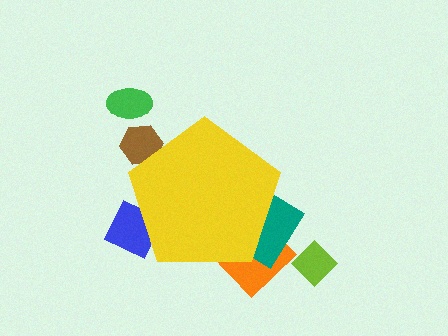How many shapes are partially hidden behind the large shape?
4 shapes are partially hidden.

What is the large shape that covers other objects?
A yellow pentagon.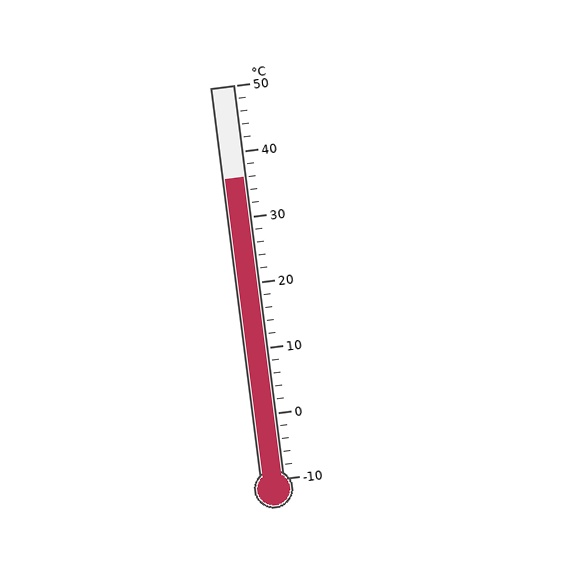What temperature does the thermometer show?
The thermometer shows approximately 36°C.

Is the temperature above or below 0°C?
The temperature is above 0°C.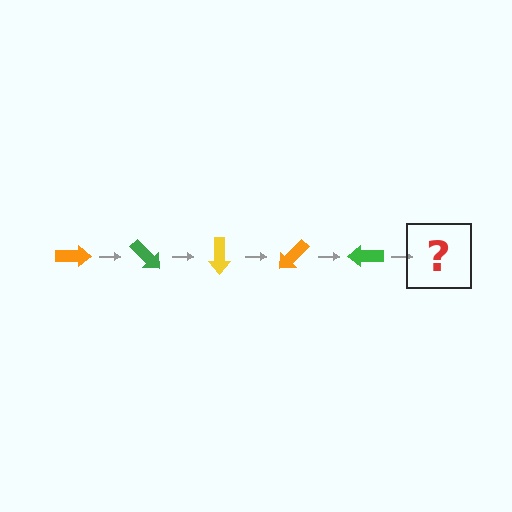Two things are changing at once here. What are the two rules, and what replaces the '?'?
The two rules are that it rotates 45 degrees each step and the color cycles through orange, green, and yellow. The '?' should be a yellow arrow, rotated 225 degrees from the start.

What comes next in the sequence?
The next element should be a yellow arrow, rotated 225 degrees from the start.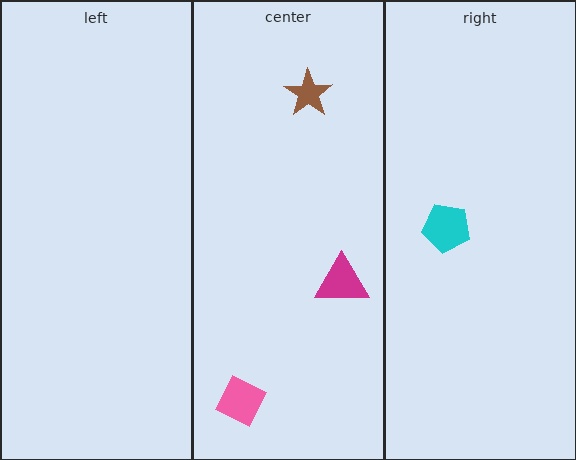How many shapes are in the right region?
1.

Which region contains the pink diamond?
The center region.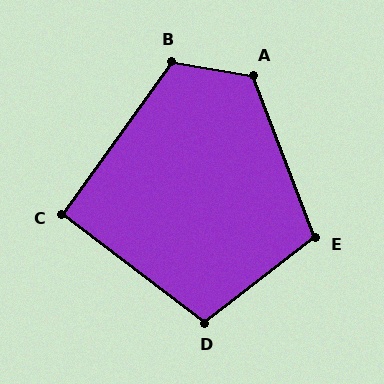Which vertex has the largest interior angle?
A, at approximately 121 degrees.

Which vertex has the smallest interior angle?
C, at approximately 92 degrees.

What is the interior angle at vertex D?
Approximately 105 degrees (obtuse).